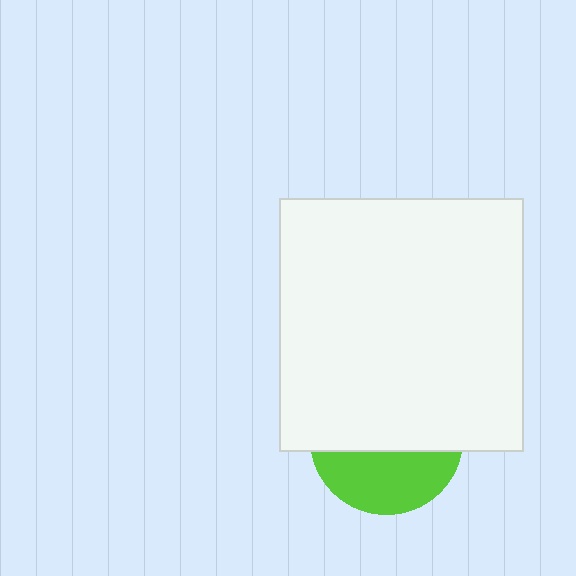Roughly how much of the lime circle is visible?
A small part of it is visible (roughly 40%).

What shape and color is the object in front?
The object in front is a white rectangle.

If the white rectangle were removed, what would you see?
You would see the complete lime circle.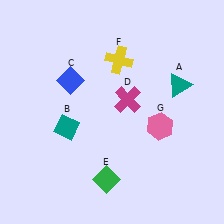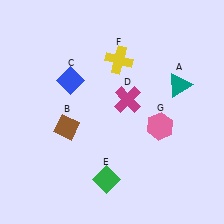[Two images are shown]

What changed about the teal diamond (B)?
In Image 1, B is teal. In Image 2, it changed to brown.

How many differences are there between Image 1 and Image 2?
There is 1 difference between the two images.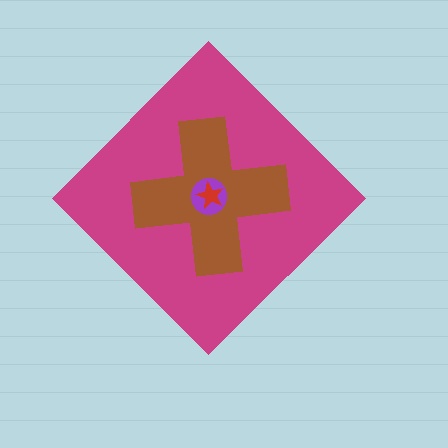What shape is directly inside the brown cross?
The purple circle.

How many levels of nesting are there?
4.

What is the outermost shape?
The magenta diamond.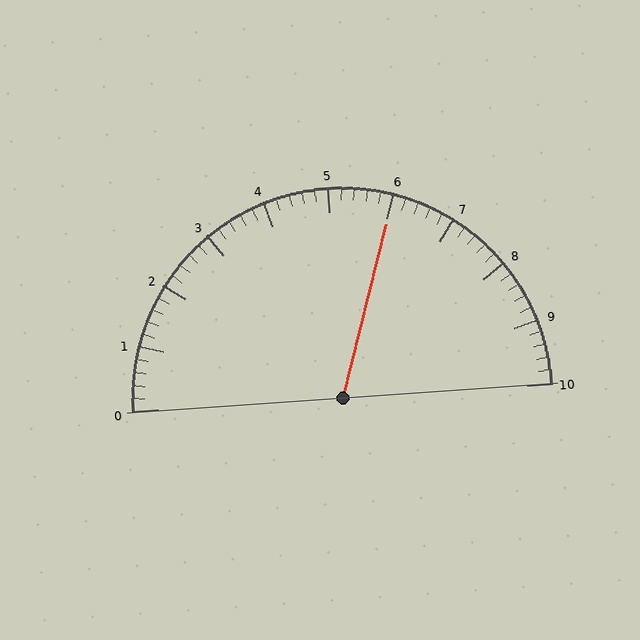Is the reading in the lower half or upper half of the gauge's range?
The reading is in the upper half of the range (0 to 10).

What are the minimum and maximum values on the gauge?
The gauge ranges from 0 to 10.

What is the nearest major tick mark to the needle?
The nearest major tick mark is 6.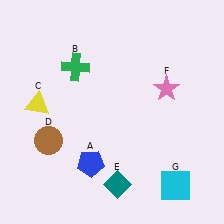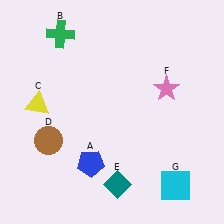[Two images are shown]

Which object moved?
The green cross (B) moved up.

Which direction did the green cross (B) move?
The green cross (B) moved up.